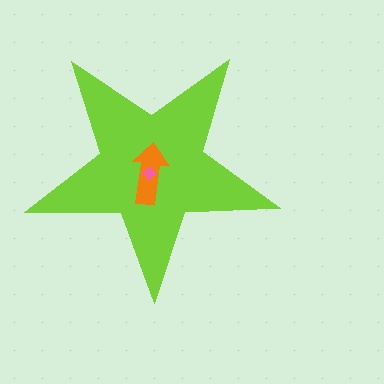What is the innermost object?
The pink cross.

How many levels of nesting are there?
3.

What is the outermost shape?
The lime star.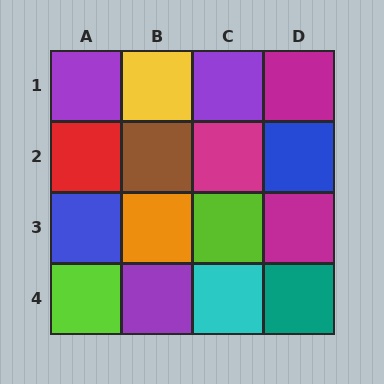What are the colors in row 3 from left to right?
Blue, orange, lime, magenta.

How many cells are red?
1 cell is red.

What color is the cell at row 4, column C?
Cyan.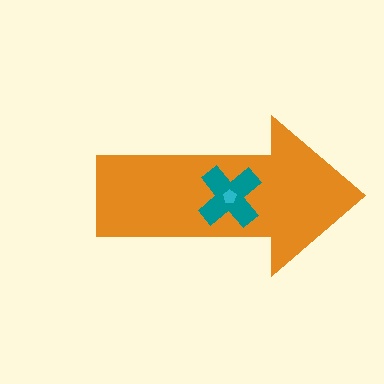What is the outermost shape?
The orange arrow.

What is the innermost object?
The cyan pentagon.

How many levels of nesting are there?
3.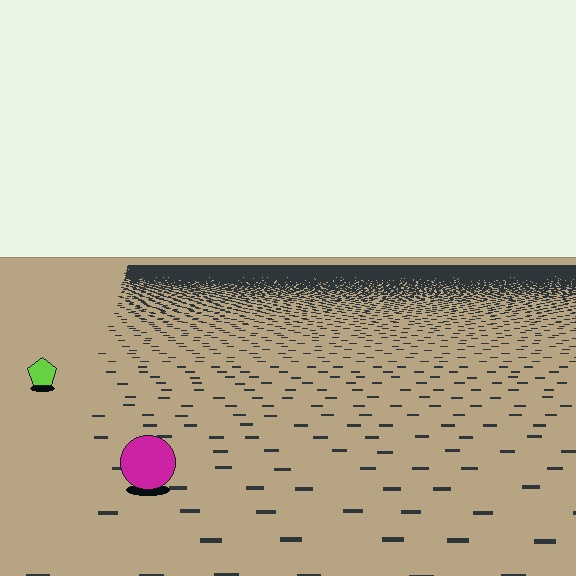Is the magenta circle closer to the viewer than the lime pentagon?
Yes. The magenta circle is closer — you can tell from the texture gradient: the ground texture is coarser near it.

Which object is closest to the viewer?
The magenta circle is closest. The texture marks near it are larger and more spread out.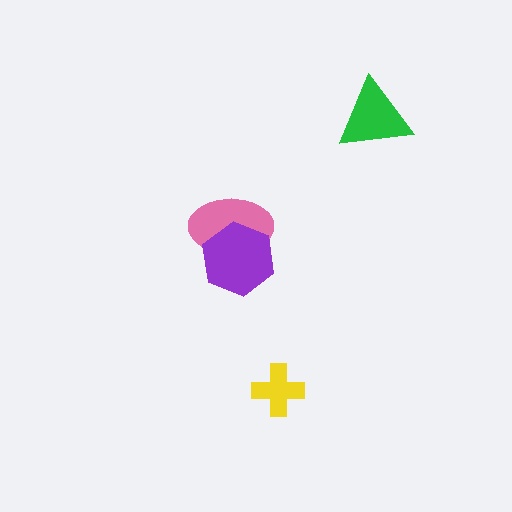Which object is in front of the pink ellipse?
The purple hexagon is in front of the pink ellipse.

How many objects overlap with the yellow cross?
0 objects overlap with the yellow cross.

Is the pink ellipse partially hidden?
Yes, it is partially covered by another shape.